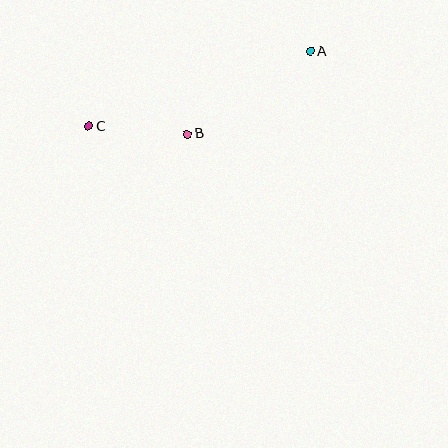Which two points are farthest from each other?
Points A and C are farthest from each other.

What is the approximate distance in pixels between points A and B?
The distance between A and B is approximately 148 pixels.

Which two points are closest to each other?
Points B and C are closest to each other.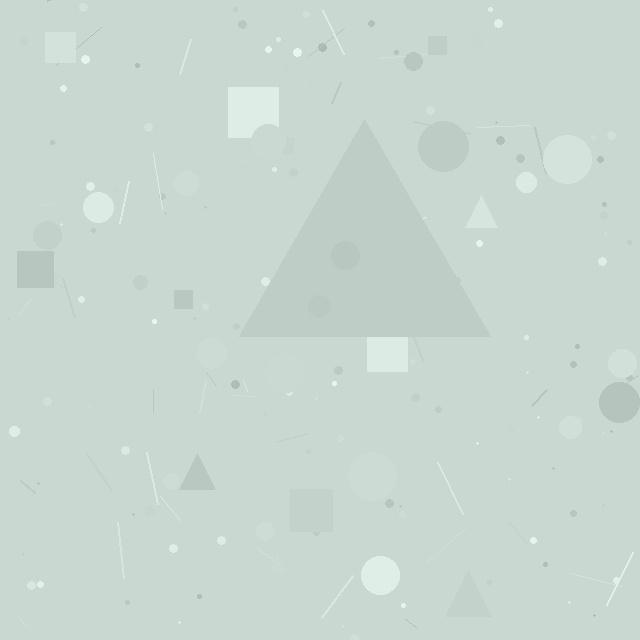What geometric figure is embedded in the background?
A triangle is embedded in the background.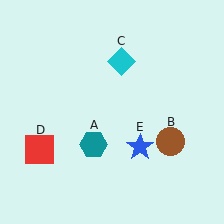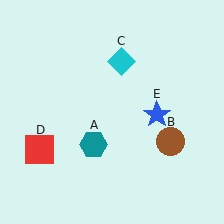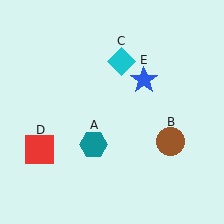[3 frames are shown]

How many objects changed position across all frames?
1 object changed position: blue star (object E).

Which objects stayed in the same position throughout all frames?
Teal hexagon (object A) and brown circle (object B) and cyan diamond (object C) and red square (object D) remained stationary.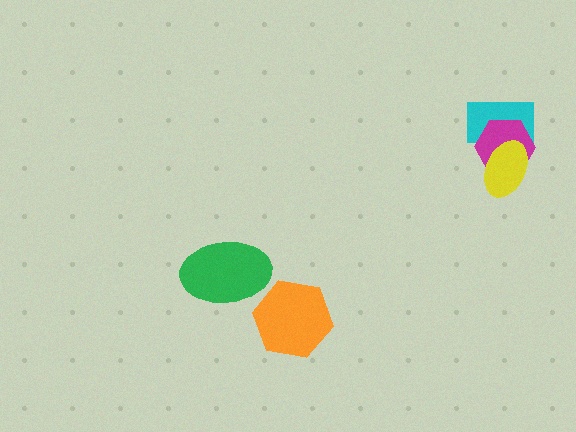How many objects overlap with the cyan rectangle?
2 objects overlap with the cyan rectangle.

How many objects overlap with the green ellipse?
0 objects overlap with the green ellipse.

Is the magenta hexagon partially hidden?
Yes, it is partially covered by another shape.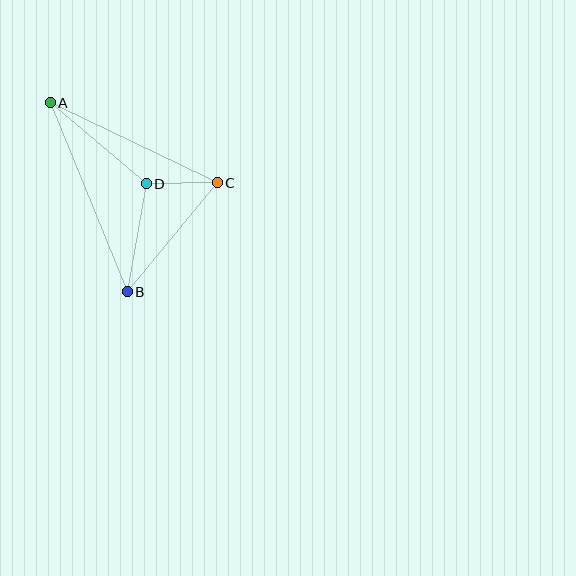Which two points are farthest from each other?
Points A and B are farthest from each other.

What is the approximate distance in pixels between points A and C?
The distance between A and C is approximately 186 pixels.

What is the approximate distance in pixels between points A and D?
The distance between A and D is approximately 126 pixels.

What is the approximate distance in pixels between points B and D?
The distance between B and D is approximately 109 pixels.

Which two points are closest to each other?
Points C and D are closest to each other.